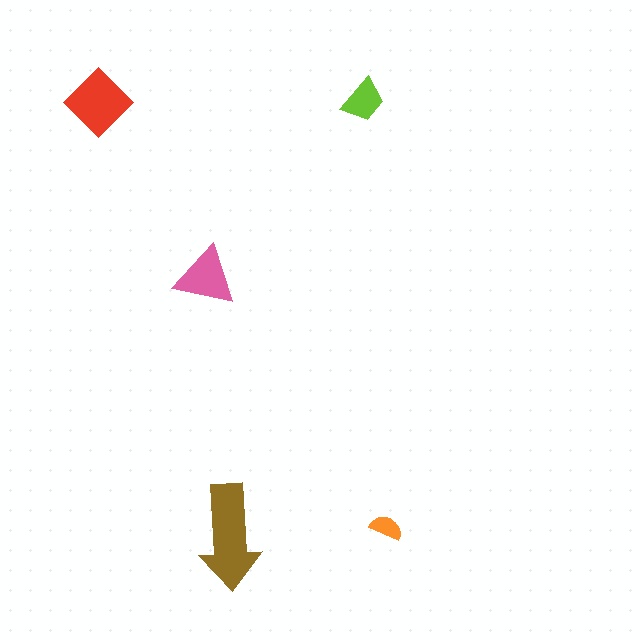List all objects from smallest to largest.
The orange semicircle, the lime trapezoid, the pink triangle, the red diamond, the brown arrow.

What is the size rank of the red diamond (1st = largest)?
2nd.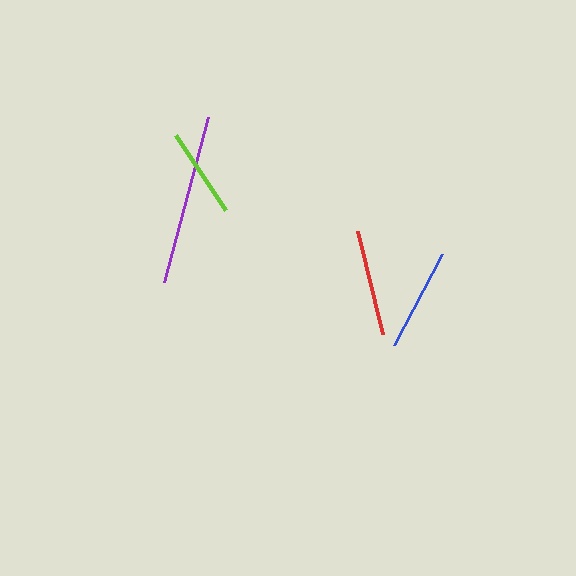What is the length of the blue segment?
The blue segment is approximately 103 pixels long.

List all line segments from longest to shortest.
From longest to shortest: purple, red, blue, lime.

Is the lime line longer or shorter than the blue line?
The blue line is longer than the lime line.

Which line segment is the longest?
The purple line is the longest at approximately 171 pixels.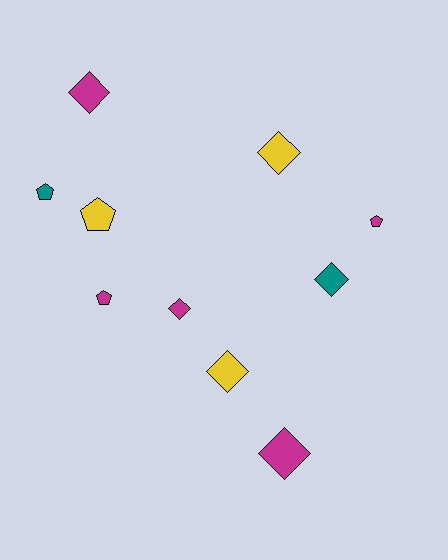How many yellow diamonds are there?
There are 2 yellow diamonds.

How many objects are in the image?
There are 10 objects.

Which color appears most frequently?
Magenta, with 5 objects.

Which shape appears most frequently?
Diamond, with 6 objects.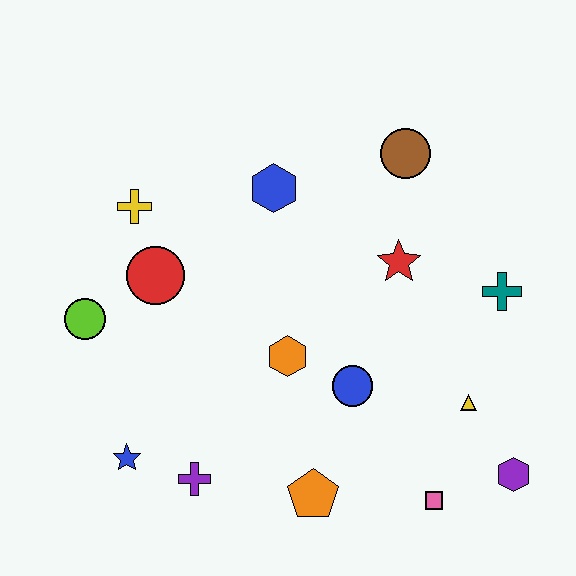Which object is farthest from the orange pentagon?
The brown circle is farthest from the orange pentagon.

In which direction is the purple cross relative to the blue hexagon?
The purple cross is below the blue hexagon.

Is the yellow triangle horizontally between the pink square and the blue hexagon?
No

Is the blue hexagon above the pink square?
Yes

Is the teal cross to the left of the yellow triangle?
No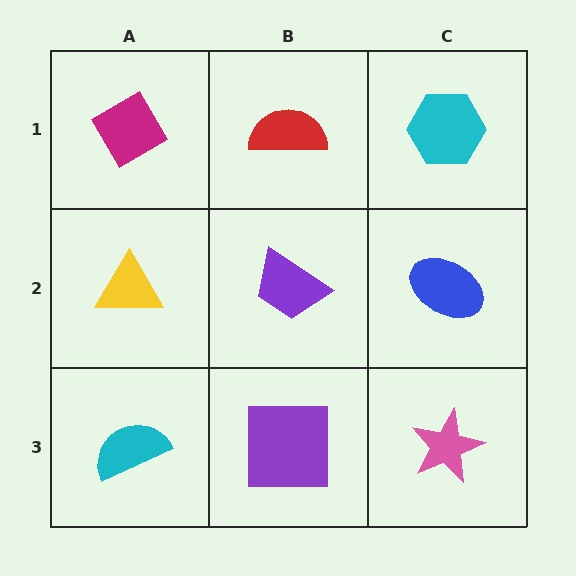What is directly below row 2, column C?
A pink star.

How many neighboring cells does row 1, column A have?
2.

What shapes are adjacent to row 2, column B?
A red semicircle (row 1, column B), a purple square (row 3, column B), a yellow triangle (row 2, column A), a blue ellipse (row 2, column C).